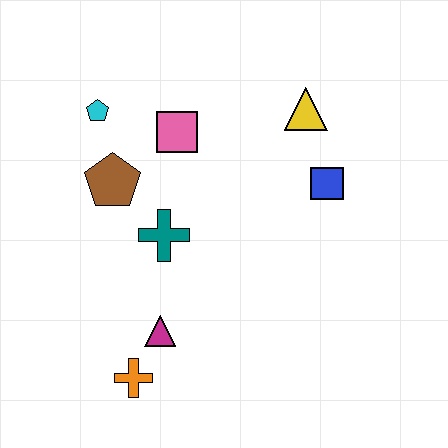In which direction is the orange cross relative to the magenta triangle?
The orange cross is below the magenta triangle.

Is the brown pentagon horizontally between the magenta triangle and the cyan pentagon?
Yes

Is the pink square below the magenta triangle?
No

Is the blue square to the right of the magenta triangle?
Yes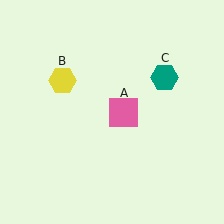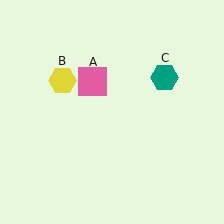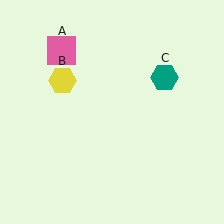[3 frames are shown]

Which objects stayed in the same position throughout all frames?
Yellow hexagon (object B) and teal hexagon (object C) remained stationary.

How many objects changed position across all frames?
1 object changed position: pink square (object A).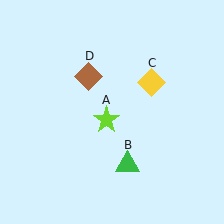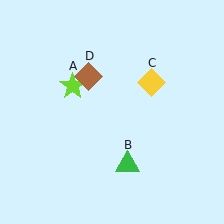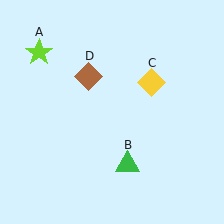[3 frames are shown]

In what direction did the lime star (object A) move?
The lime star (object A) moved up and to the left.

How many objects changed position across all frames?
1 object changed position: lime star (object A).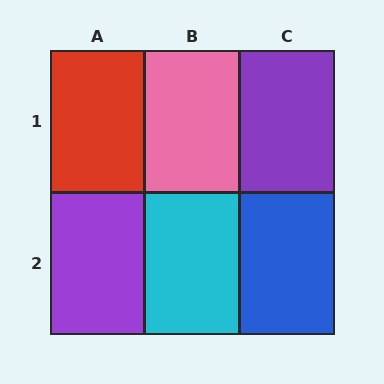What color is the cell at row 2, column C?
Blue.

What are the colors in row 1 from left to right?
Red, pink, purple.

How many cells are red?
1 cell is red.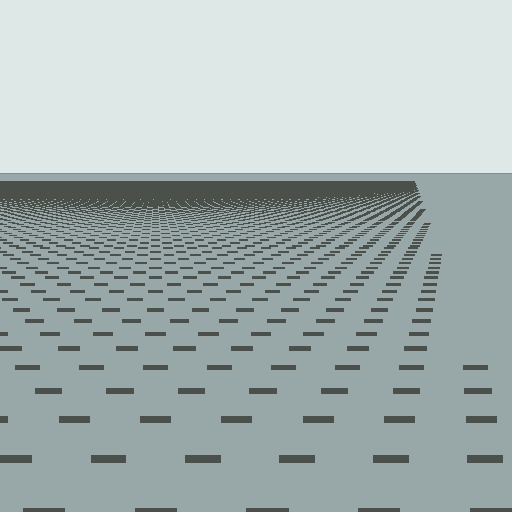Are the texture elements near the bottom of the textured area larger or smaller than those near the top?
Larger. Near the bottom, elements are closer to the viewer and appear at a bigger on-screen size.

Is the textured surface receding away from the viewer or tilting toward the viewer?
The surface is receding away from the viewer. Texture elements get smaller and denser toward the top.